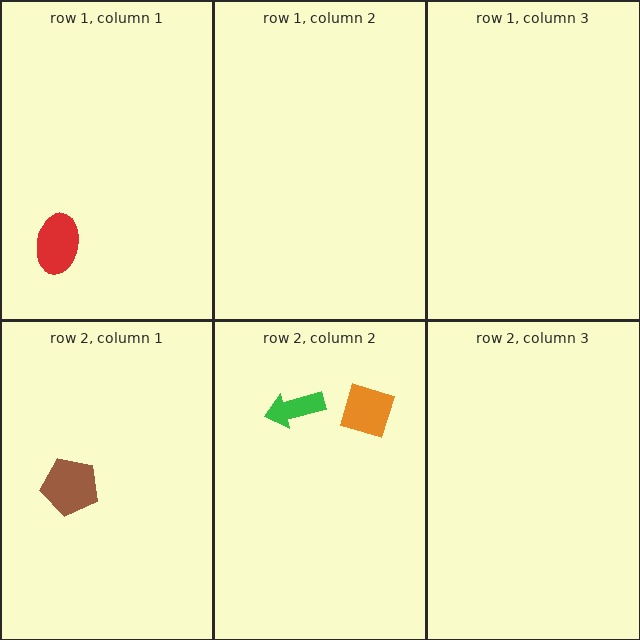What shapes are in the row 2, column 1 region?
The brown pentagon.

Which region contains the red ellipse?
The row 1, column 1 region.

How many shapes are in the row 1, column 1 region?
1.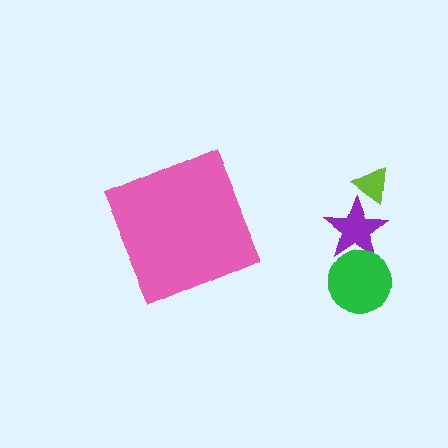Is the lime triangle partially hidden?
No, the lime triangle is fully visible.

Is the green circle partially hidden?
No, the green circle is fully visible.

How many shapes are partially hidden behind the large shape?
0 shapes are partially hidden.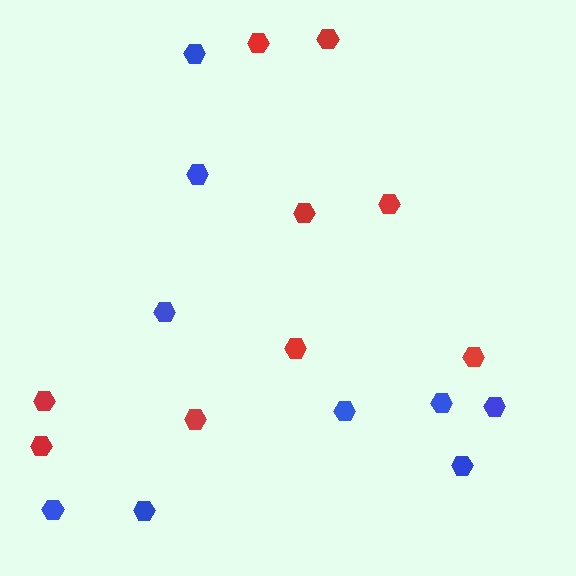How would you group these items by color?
There are 2 groups: one group of red hexagons (9) and one group of blue hexagons (9).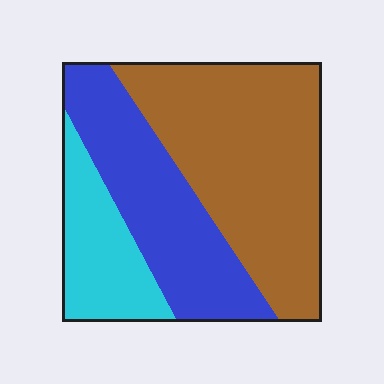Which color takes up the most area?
Brown, at roughly 50%.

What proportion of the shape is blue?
Blue takes up about one third (1/3) of the shape.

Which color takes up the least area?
Cyan, at roughly 20%.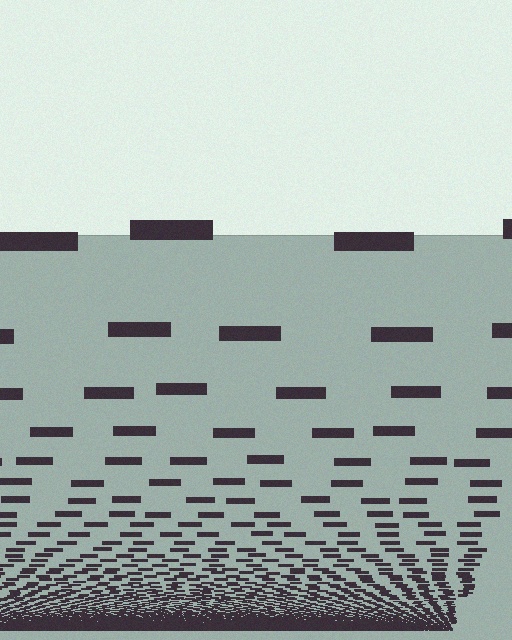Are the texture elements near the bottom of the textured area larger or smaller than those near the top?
Smaller. The gradient is inverted — elements near the bottom are smaller and denser.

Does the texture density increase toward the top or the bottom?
Density increases toward the bottom.